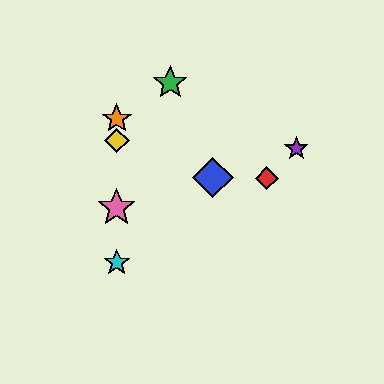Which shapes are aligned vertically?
The yellow diamond, the orange star, the cyan star, the pink star are aligned vertically.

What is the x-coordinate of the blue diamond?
The blue diamond is at x≈213.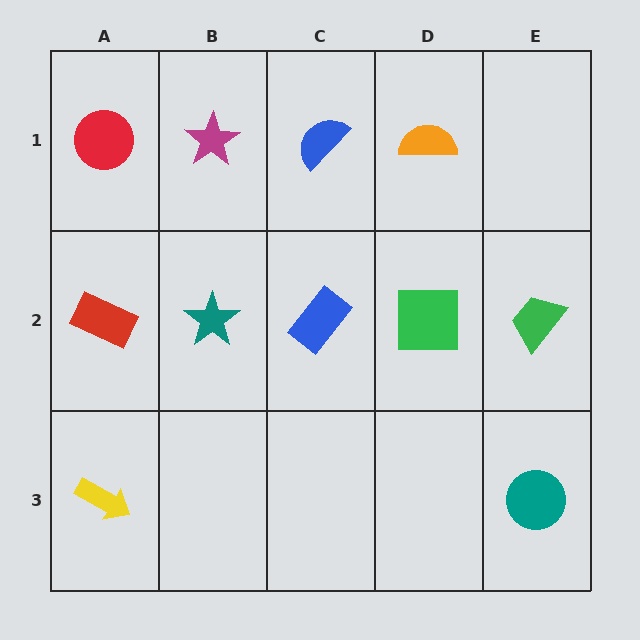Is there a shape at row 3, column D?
No, that cell is empty.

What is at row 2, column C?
A blue rectangle.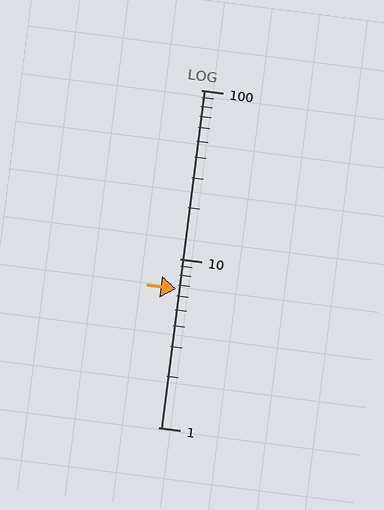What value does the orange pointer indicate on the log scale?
The pointer indicates approximately 6.6.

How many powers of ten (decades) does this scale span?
The scale spans 2 decades, from 1 to 100.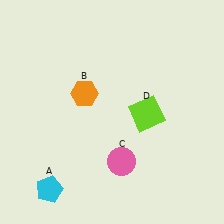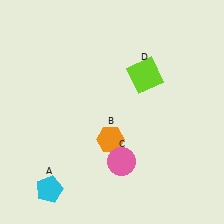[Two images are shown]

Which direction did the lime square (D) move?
The lime square (D) moved up.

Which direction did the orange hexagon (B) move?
The orange hexagon (B) moved down.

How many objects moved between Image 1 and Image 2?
2 objects moved between the two images.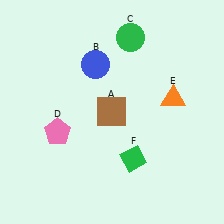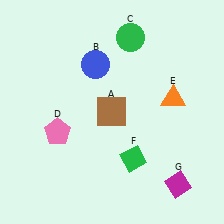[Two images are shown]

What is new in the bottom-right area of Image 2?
A magenta diamond (G) was added in the bottom-right area of Image 2.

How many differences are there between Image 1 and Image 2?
There is 1 difference between the two images.